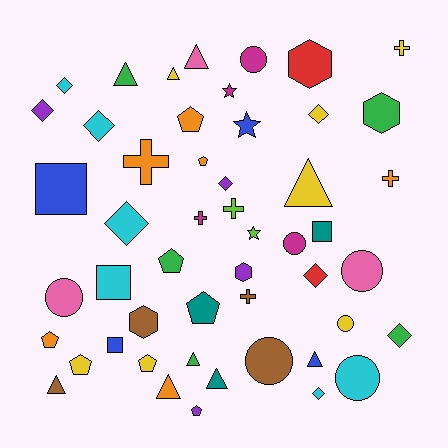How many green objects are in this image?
There are 5 green objects.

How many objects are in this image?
There are 50 objects.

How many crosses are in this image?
There are 6 crosses.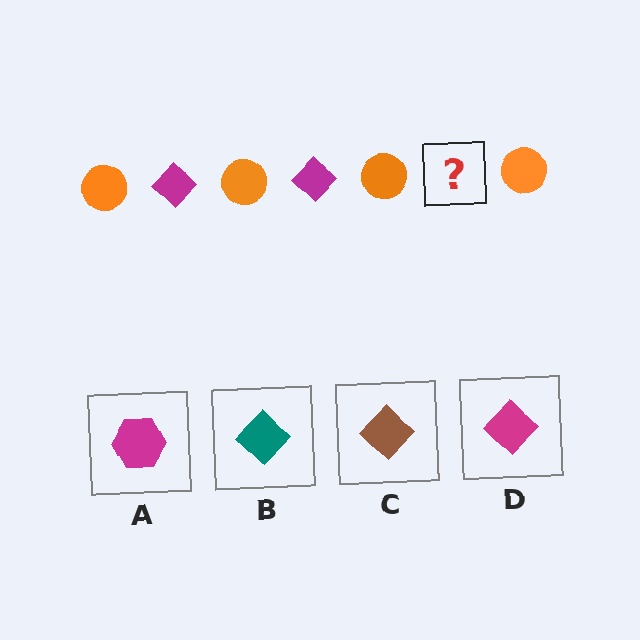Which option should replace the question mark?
Option D.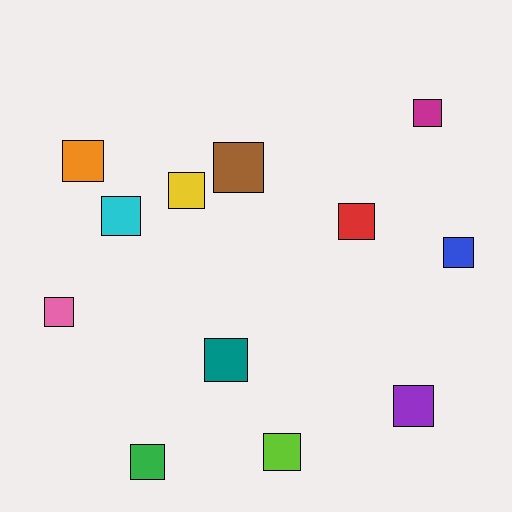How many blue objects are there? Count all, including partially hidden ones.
There is 1 blue object.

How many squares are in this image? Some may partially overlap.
There are 12 squares.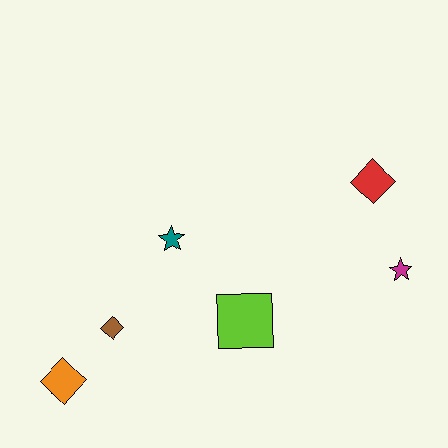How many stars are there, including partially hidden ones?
There are 2 stars.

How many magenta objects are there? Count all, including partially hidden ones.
There is 1 magenta object.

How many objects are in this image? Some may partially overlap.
There are 6 objects.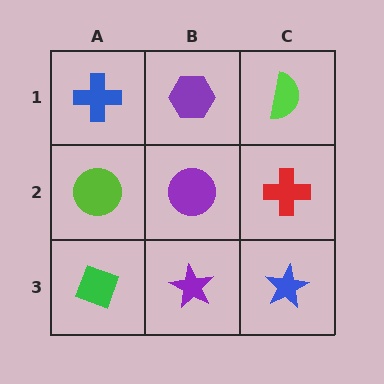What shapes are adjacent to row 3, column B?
A purple circle (row 2, column B), a green diamond (row 3, column A), a blue star (row 3, column C).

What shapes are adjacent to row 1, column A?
A lime circle (row 2, column A), a purple hexagon (row 1, column B).